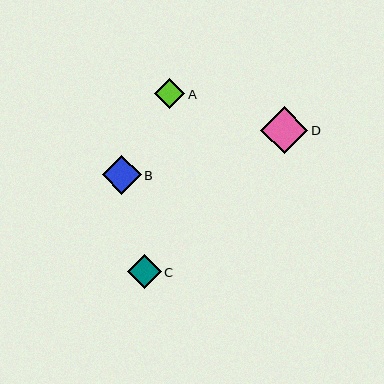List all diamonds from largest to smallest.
From largest to smallest: D, B, C, A.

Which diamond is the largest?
Diamond D is the largest with a size of approximately 47 pixels.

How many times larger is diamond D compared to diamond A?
Diamond D is approximately 1.6 times the size of diamond A.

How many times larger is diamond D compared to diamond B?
Diamond D is approximately 1.2 times the size of diamond B.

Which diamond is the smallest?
Diamond A is the smallest with a size of approximately 30 pixels.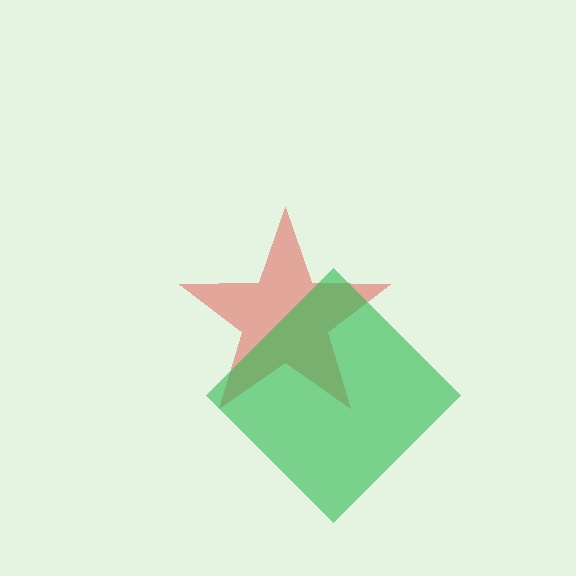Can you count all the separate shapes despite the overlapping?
Yes, there are 2 separate shapes.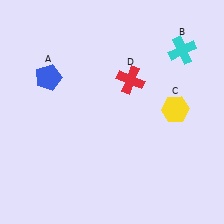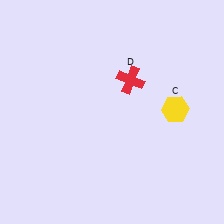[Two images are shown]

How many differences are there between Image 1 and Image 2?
There are 2 differences between the two images.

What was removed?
The blue pentagon (A), the cyan cross (B) were removed in Image 2.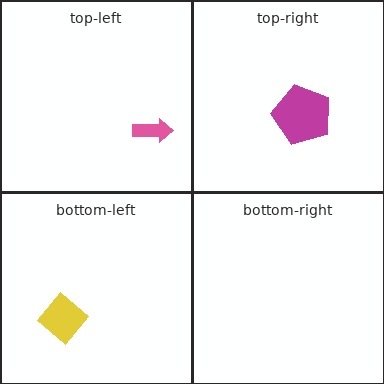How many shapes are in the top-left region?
1.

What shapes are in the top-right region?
The magenta pentagon.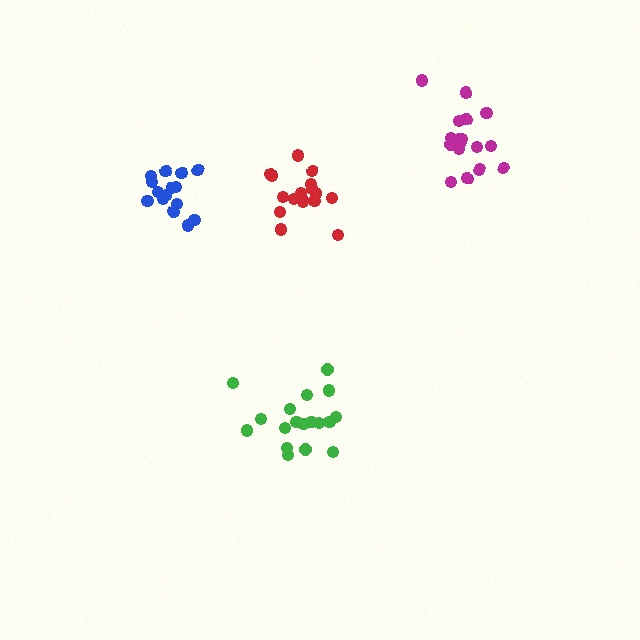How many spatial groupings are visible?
There are 4 spatial groupings.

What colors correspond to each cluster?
The clusters are colored: green, blue, magenta, red.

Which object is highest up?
The magenta cluster is topmost.